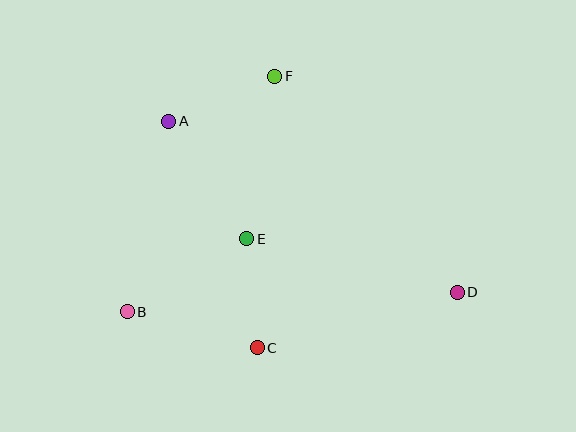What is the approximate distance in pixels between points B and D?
The distance between B and D is approximately 331 pixels.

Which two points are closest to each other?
Points C and E are closest to each other.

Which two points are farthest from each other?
Points A and D are farthest from each other.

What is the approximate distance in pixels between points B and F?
The distance between B and F is approximately 278 pixels.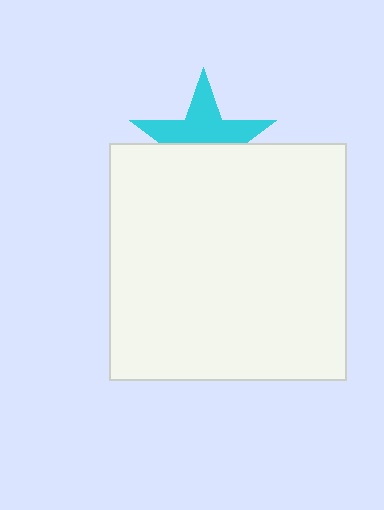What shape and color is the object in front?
The object in front is a white square.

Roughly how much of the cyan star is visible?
About half of it is visible (roughly 53%).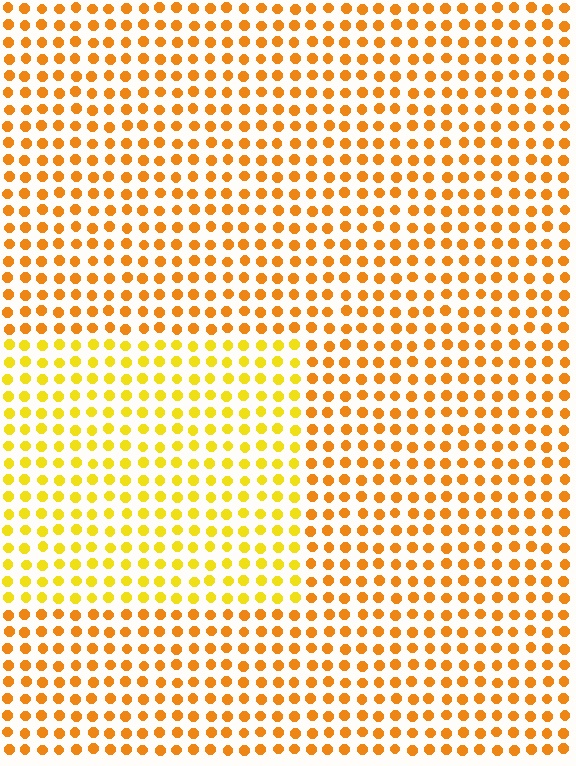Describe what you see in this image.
The image is filled with small orange elements in a uniform arrangement. A rectangle-shaped region is visible where the elements are tinted to a slightly different hue, forming a subtle color boundary.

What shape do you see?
I see a rectangle.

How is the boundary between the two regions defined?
The boundary is defined purely by a slight shift in hue (about 25 degrees). Spacing, size, and orientation are identical on both sides.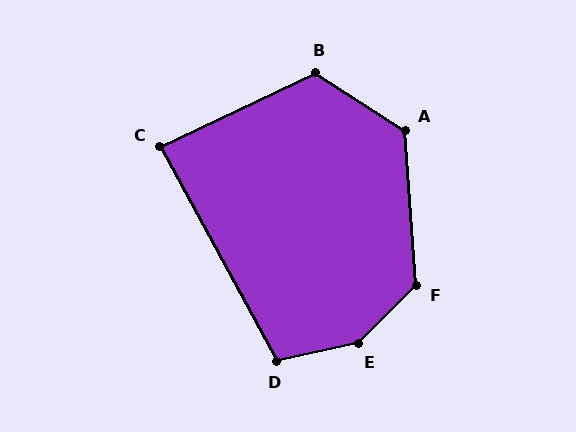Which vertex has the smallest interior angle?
C, at approximately 87 degrees.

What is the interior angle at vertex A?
Approximately 126 degrees (obtuse).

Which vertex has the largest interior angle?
E, at approximately 147 degrees.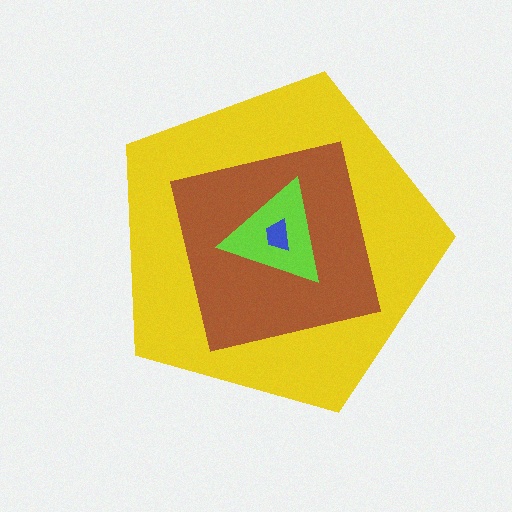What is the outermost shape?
The yellow pentagon.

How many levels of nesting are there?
4.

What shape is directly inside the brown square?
The lime triangle.